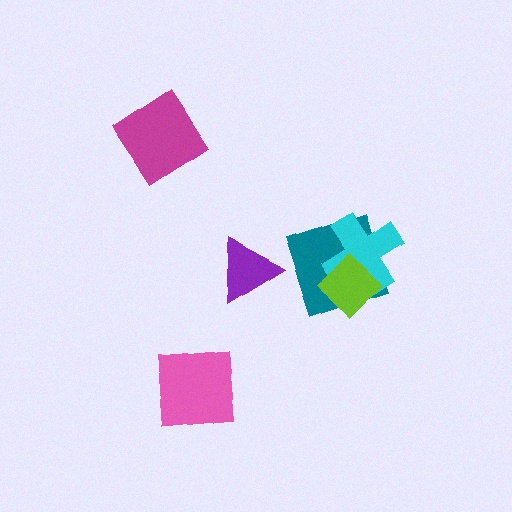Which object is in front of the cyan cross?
The lime diamond is in front of the cyan cross.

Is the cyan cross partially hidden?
Yes, it is partially covered by another shape.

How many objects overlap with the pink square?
0 objects overlap with the pink square.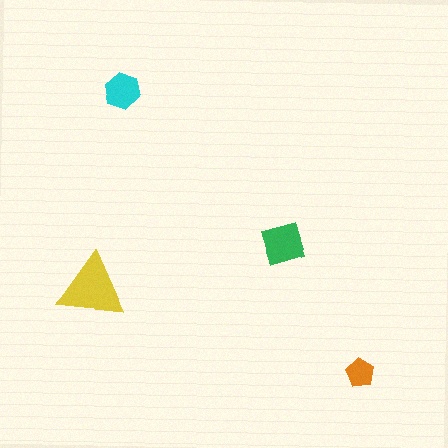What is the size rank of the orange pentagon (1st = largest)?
4th.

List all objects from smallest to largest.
The orange pentagon, the cyan hexagon, the green diamond, the yellow triangle.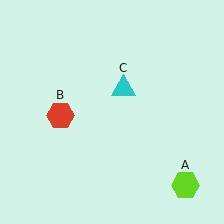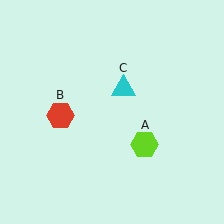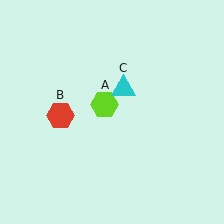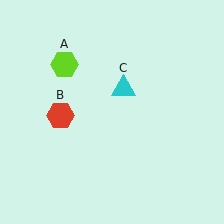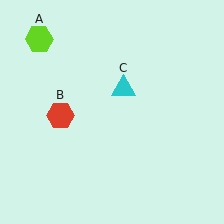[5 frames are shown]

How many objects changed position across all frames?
1 object changed position: lime hexagon (object A).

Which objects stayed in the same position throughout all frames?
Red hexagon (object B) and cyan triangle (object C) remained stationary.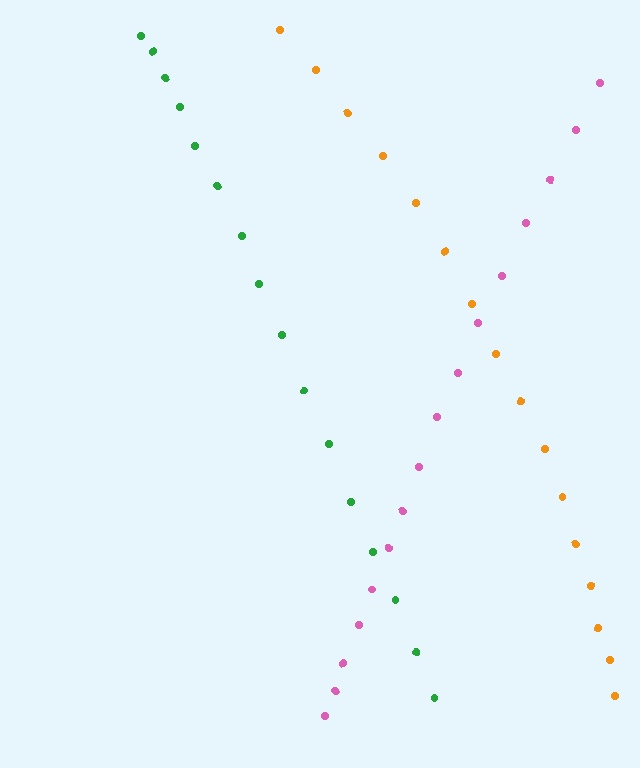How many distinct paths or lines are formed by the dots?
There are 3 distinct paths.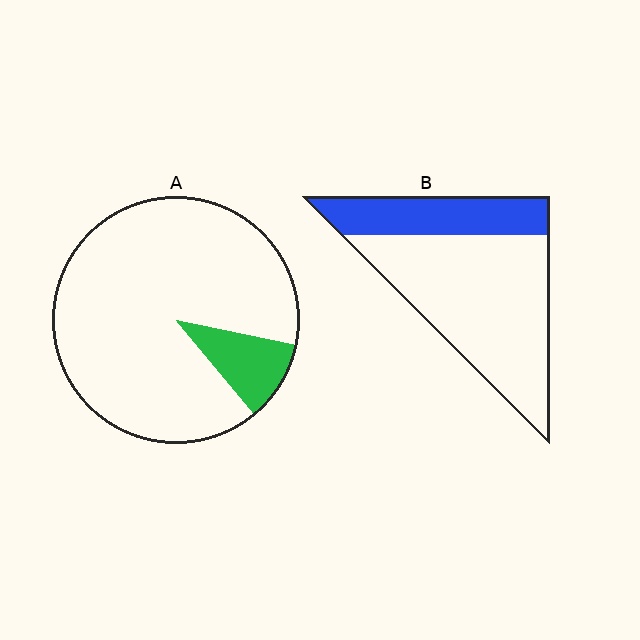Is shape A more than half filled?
No.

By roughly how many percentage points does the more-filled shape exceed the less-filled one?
By roughly 20 percentage points (B over A).